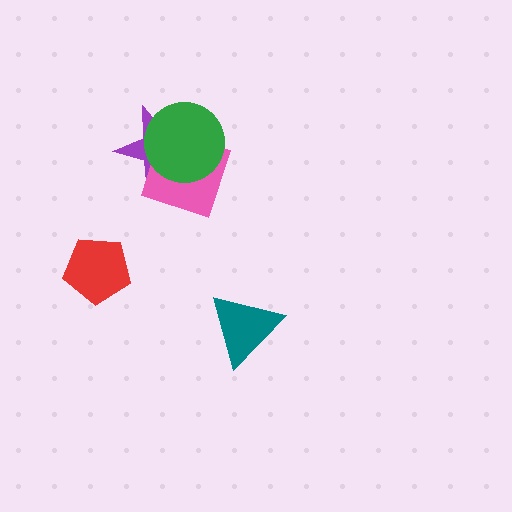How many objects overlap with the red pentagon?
0 objects overlap with the red pentagon.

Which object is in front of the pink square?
The green circle is in front of the pink square.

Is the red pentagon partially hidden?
No, no other shape covers it.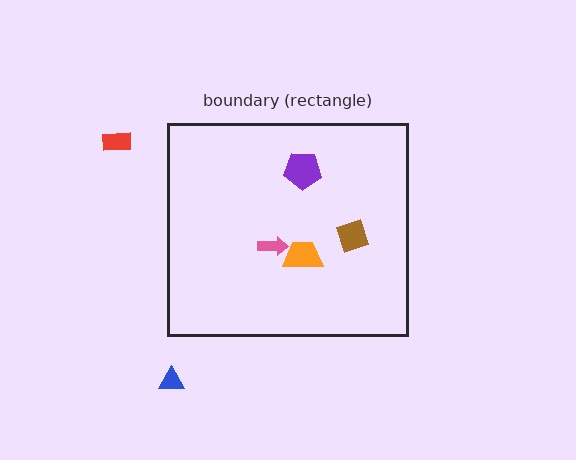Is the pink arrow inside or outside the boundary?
Inside.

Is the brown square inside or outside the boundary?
Inside.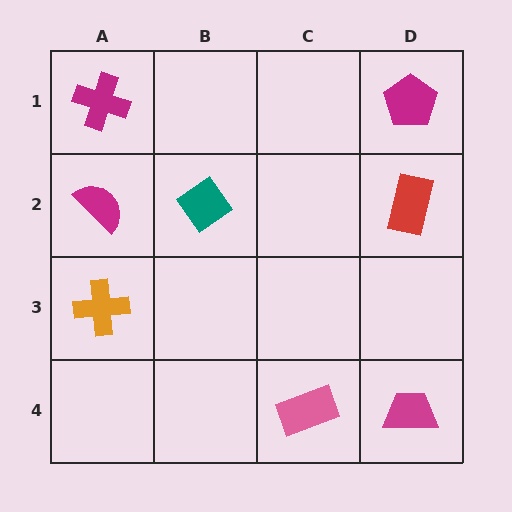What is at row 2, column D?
A red rectangle.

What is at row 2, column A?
A magenta semicircle.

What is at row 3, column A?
An orange cross.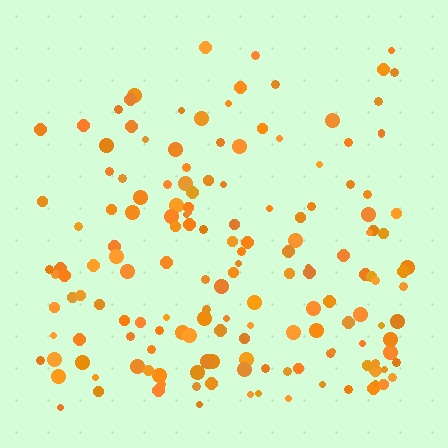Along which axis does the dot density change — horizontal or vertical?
Vertical.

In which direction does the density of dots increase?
From top to bottom, with the bottom side densest.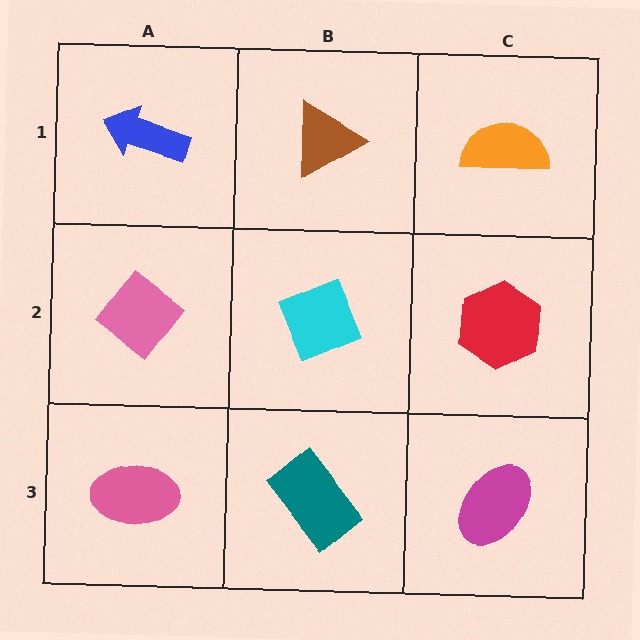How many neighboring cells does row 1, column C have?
2.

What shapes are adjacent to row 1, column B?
A cyan diamond (row 2, column B), a blue arrow (row 1, column A), an orange semicircle (row 1, column C).